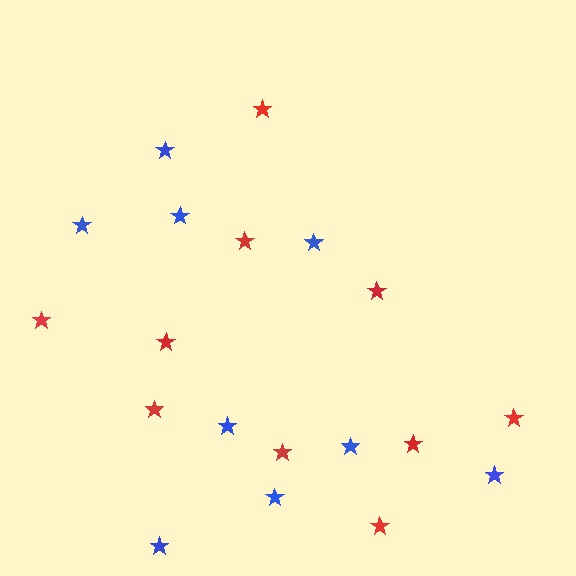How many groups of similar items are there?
There are 2 groups: one group of red stars (10) and one group of blue stars (9).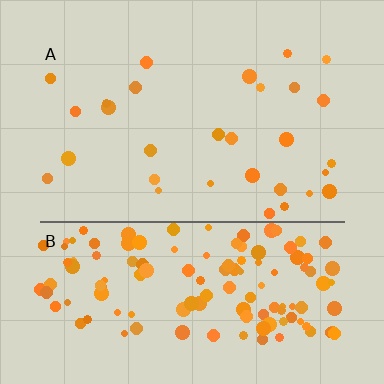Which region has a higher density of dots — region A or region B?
B (the bottom).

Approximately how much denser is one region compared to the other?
Approximately 4.9× — region B over region A.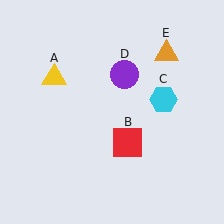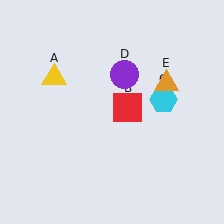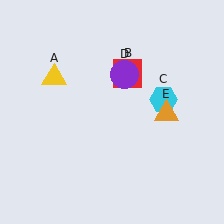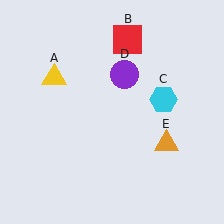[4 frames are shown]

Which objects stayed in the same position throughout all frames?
Yellow triangle (object A) and cyan hexagon (object C) and purple circle (object D) remained stationary.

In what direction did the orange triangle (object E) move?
The orange triangle (object E) moved down.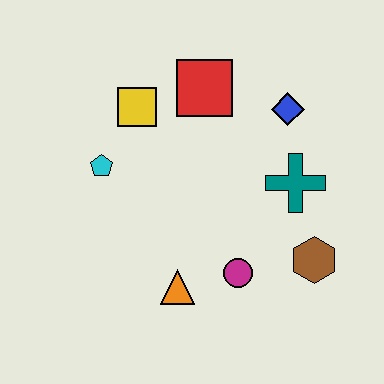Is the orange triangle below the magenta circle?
Yes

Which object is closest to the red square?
The yellow square is closest to the red square.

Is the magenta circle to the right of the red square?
Yes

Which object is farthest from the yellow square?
The brown hexagon is farthest from the yellow square.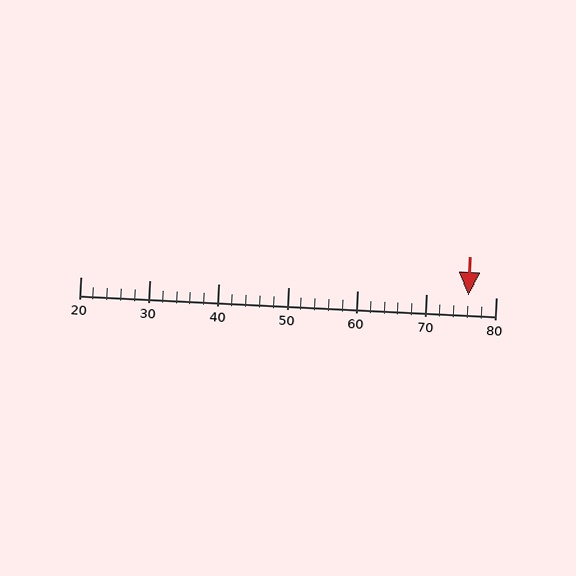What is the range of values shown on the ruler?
The ruler shows values from 20 to 80.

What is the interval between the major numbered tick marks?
The major tick marks are spaced 10 units apart.